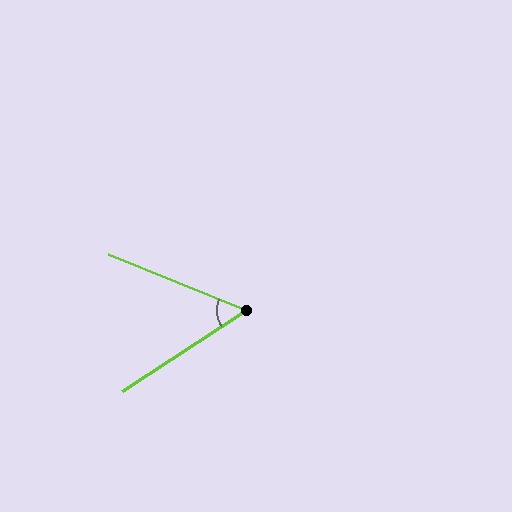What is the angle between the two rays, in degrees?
Approximately 55 degrees.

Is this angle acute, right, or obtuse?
It is acute.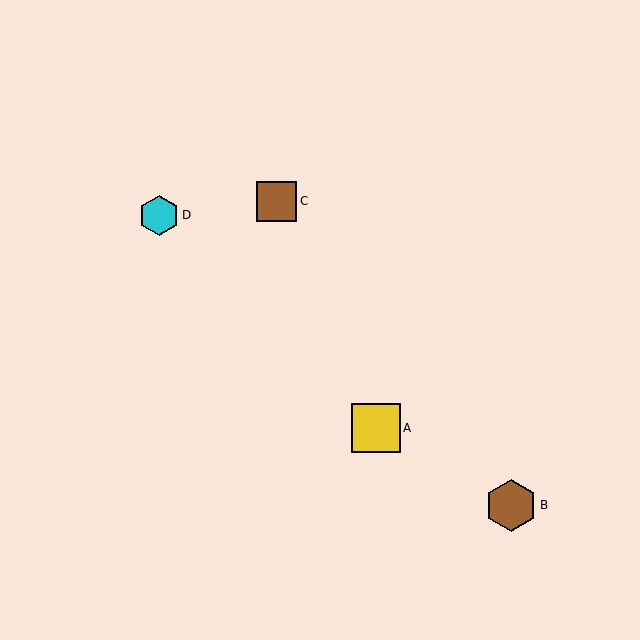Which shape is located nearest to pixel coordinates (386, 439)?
The yellow square (labeled A) at (376, 428) is nearest to that location.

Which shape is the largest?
The brown hexagon (labeled B) is the largest.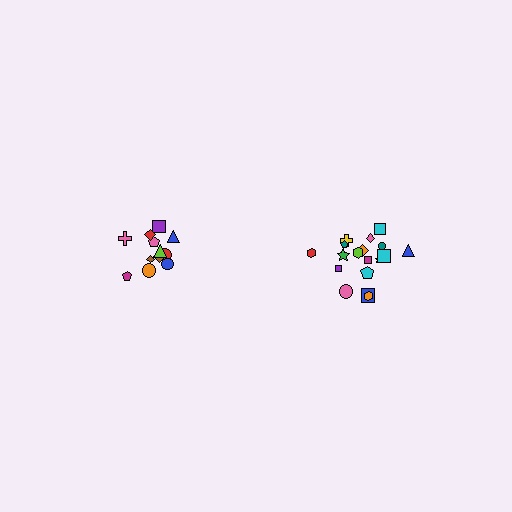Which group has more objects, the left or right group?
The right group.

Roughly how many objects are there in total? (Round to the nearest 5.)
Roughly 30 objects in total.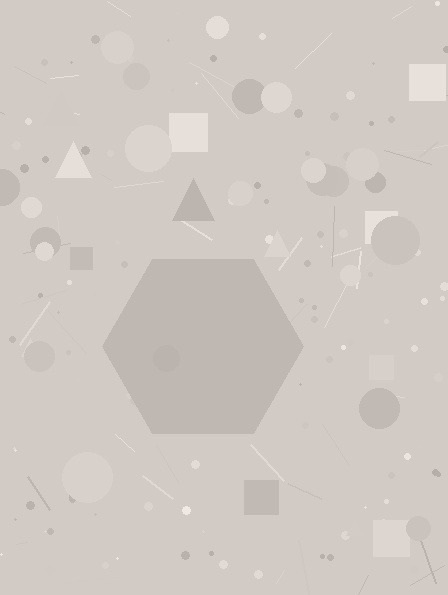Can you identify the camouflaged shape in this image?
The camouflaged shape is a hexagon.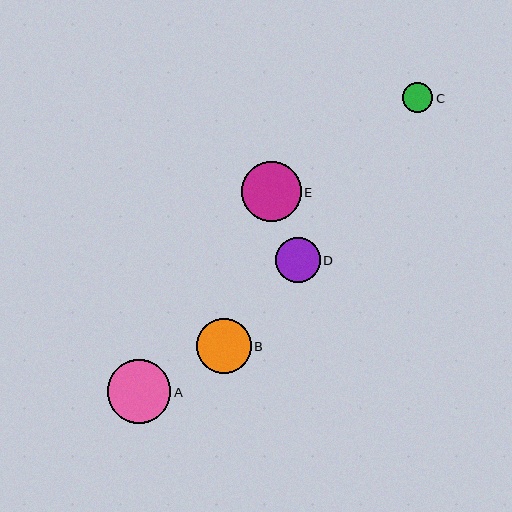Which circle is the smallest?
Circle C is the smallest with a size of approximately 30 pixels.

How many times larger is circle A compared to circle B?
Circle A is approximately 1.2 times the size of circle B.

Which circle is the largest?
Circle A is the largest with a size of approximately 63 pixels.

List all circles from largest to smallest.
From largest to smallest: A, E, B, D, C.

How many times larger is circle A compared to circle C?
Circle A is approximately 2.1 times the size of circle C.